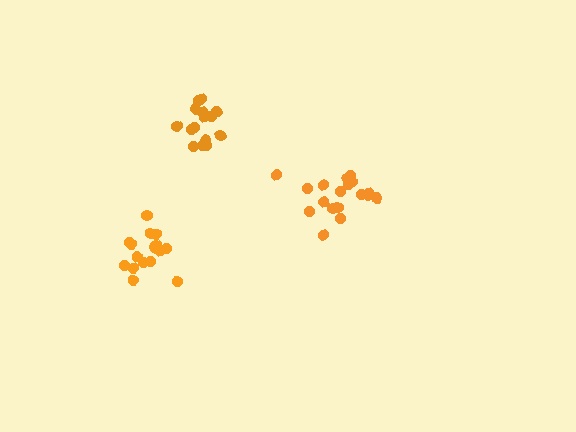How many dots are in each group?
Group 1: 16 dots, Group 2: 18 dots, Group 3: 17 dots (51 total).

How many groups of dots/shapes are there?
There are 3 groups.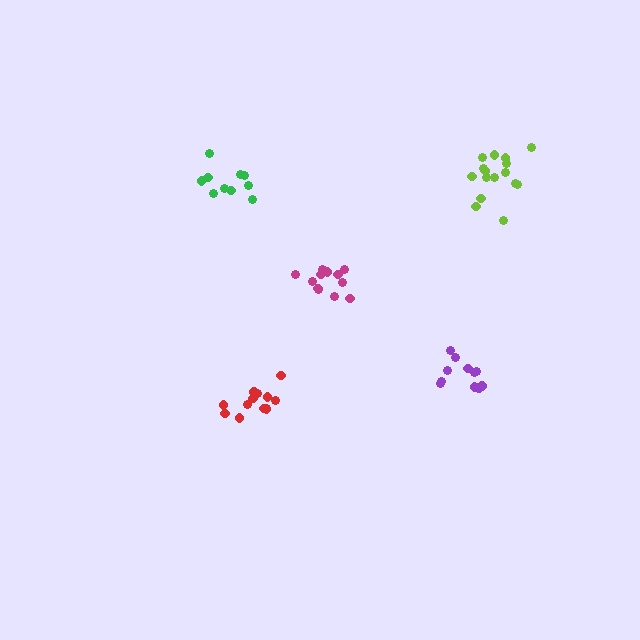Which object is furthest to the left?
The green cluster is leftmost.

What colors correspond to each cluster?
The clusters are colored: purple, red, lime, green, magenta.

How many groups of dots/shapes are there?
There are 5 groups.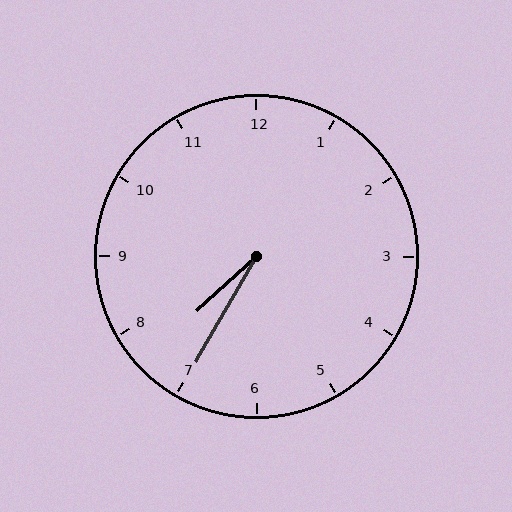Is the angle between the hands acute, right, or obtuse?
It is acute.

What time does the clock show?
7:35.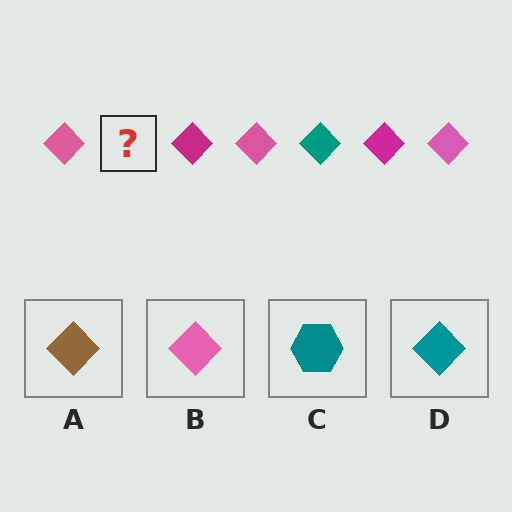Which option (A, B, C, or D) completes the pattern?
D.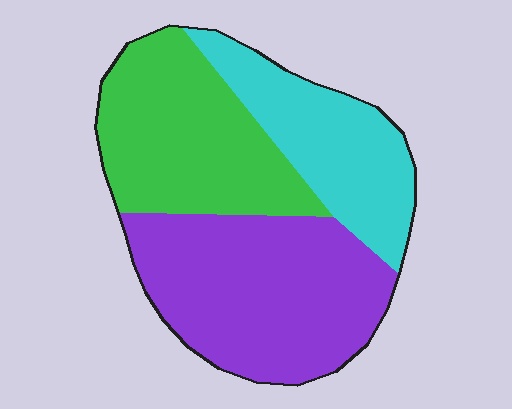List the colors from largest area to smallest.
From largest to smallest: purple, green, cyan.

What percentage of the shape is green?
Green covers around 35% of the shape.